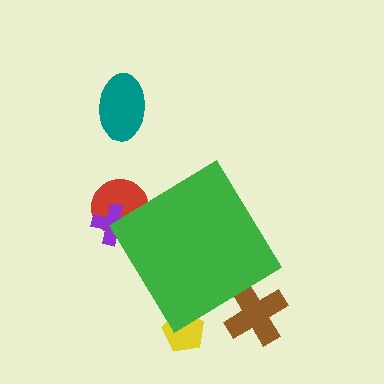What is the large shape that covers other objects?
A green diamond.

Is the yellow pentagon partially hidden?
Yes, the yellow pentagon is partially hidden behind the green diamond.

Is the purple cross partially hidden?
Yes, the purple cross is partially hidden behind the green diamond.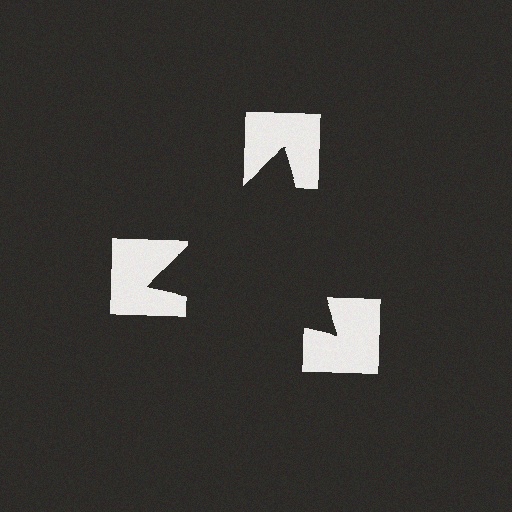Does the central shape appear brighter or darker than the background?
It typically appears slightly darker than the background, even though no actual brightness change is drawn.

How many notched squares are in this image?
There are 3 — one at each vertex of the illusory triangle.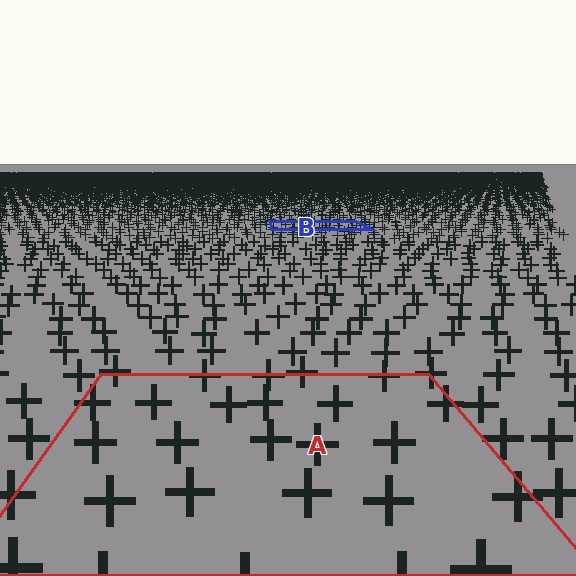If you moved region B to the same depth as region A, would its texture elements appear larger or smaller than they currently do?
They would appear larger. At a closer depth, the same texture elements are projected at a bigger on-screen size.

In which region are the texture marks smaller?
The texture marks are smaller in region B, because it is farther away.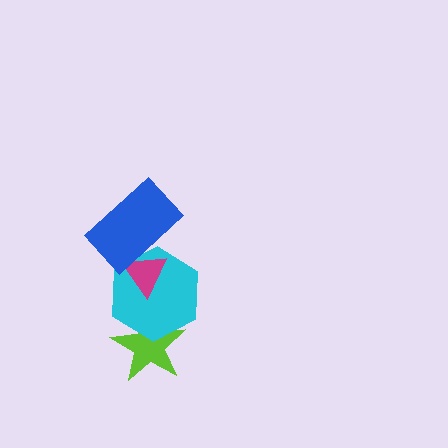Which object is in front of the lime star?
The cyan hexagon is in front of the lime star.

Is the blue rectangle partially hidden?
No, no other shape covers it.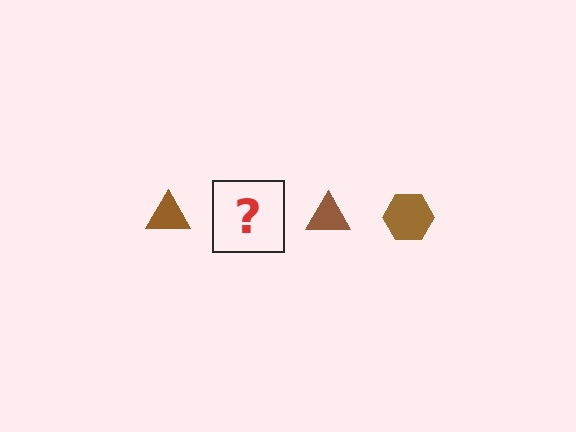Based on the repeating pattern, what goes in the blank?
The blank should be a brown hexagon.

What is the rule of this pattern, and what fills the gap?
The rule is that the pattern cycles through triangle, hexagon shapes in brown. The gap should be filled with a brown hexagon.